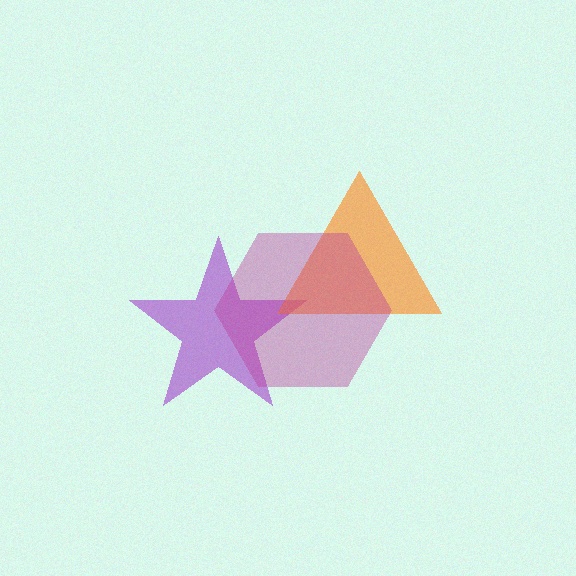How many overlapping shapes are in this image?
There are 3 overlapping shapes in the image.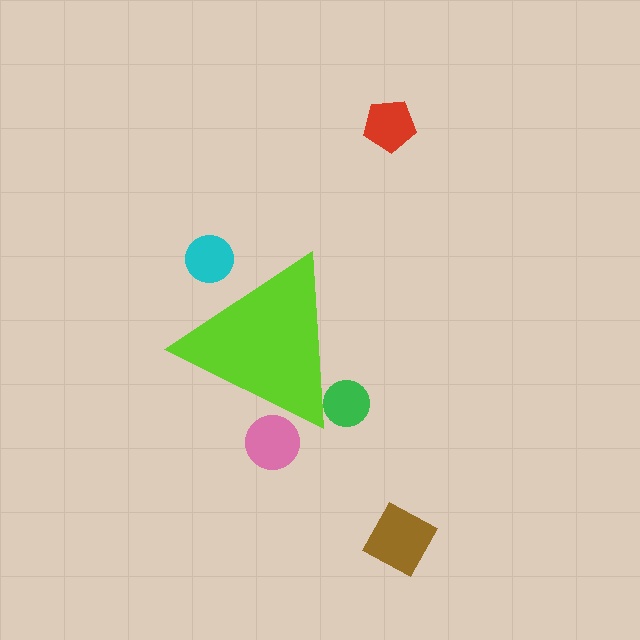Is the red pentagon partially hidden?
No, the red pentagon is fully visible.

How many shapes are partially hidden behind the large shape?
3 shapes are partially hidden.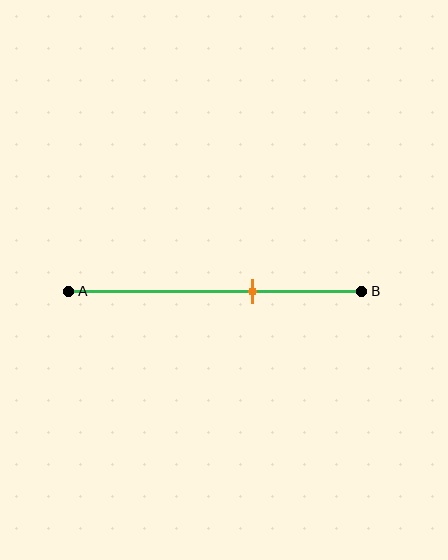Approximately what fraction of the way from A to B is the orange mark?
The orange mark is approximately 65% of the way from A to B.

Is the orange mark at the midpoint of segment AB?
No, the mark is at about 65% from A, not at the 50% midpoint.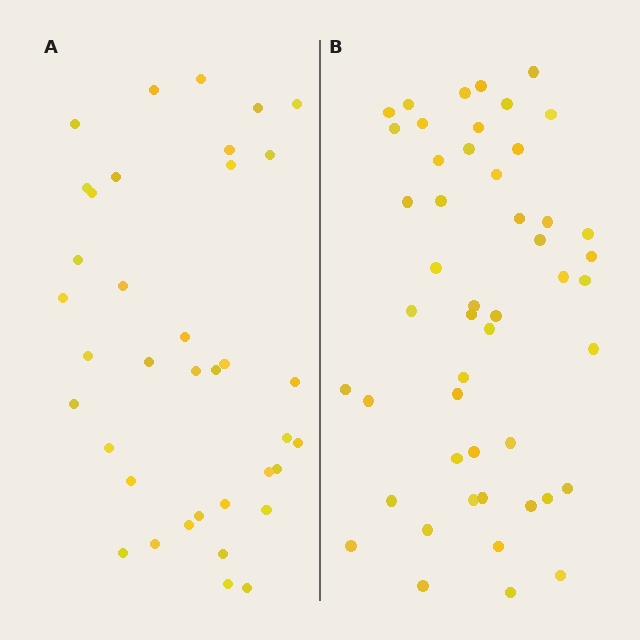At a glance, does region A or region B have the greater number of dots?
Region B (the right region) has more dots.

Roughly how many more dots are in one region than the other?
Region B has roughly 12 or so more dots than region A.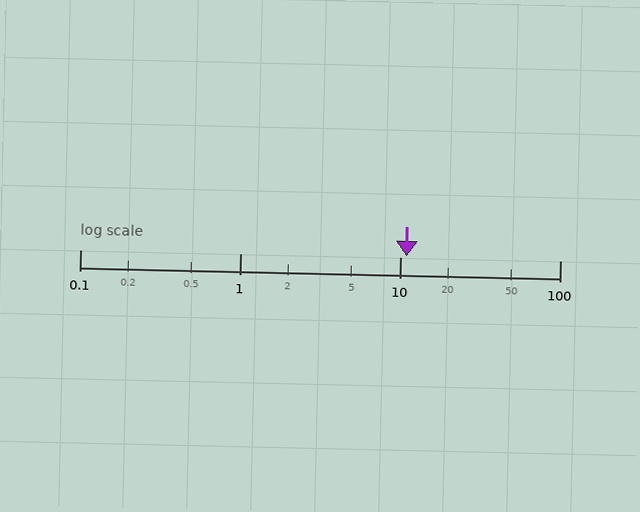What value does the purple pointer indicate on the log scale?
The pointer indicates approximately 11.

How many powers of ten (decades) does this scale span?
The scale spans 3 decades, from 0.1 to 100.